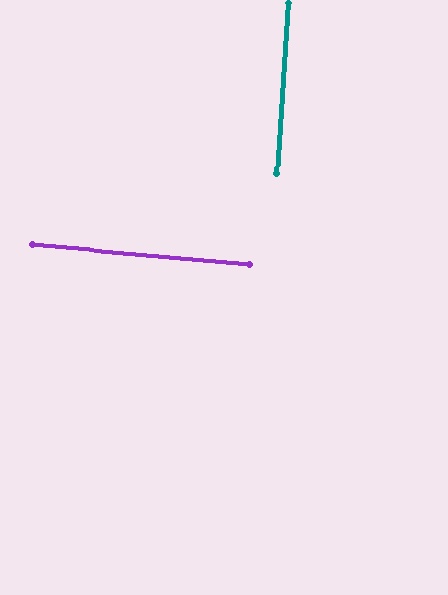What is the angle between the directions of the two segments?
Approximately 88 degrees.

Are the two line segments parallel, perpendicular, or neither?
Perpendicular — they meet at approximately 88°.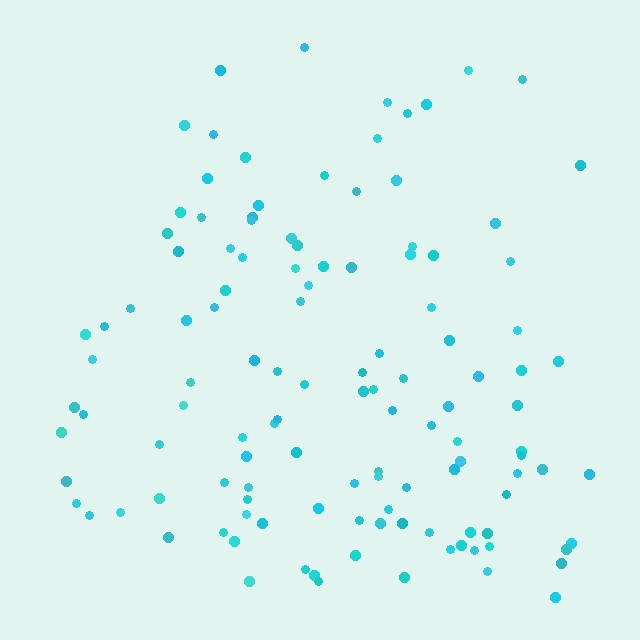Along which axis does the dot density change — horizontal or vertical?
Vertical.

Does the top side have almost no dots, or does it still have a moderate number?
Still a moderate number, just noticeably fewer than the bottom.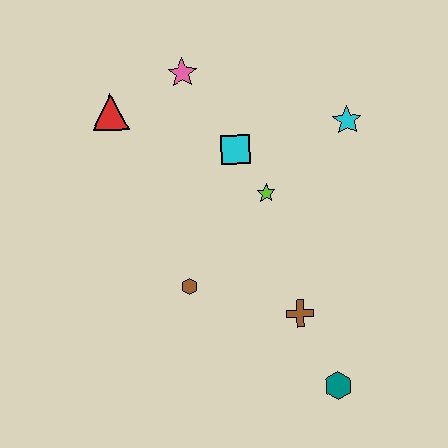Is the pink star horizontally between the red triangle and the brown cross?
Yes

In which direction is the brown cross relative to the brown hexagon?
The brown cross is to the right of the brown hexagon.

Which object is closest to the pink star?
The red triangle is closest to the pink star.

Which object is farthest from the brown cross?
The red triangle is farthest from the brown cross.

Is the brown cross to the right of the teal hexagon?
No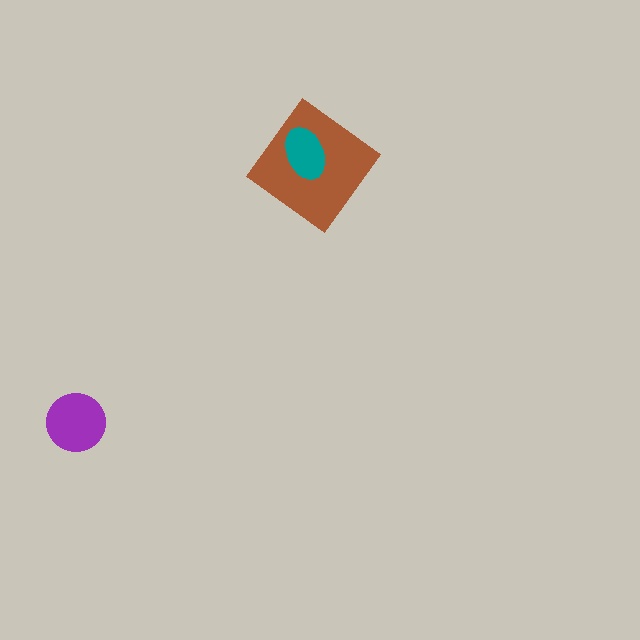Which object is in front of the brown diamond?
The teal ellipse is in front of the brown diamond.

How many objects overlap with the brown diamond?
1 object overlaps with the brown diamond.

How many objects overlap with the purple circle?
0 objects overlap with the purple circle.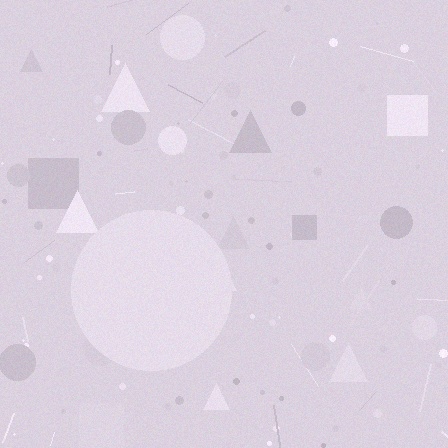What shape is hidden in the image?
A circle is hidden in the image.